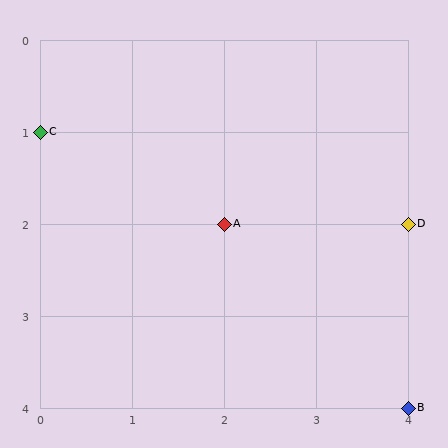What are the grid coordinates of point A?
Point A is at grid coordinates (2, 2).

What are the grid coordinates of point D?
Point D is at grid coordinates (4, 2).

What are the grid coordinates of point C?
Point C is at grid coordinates (0, 1).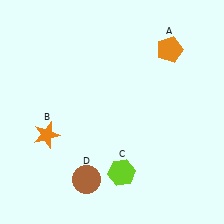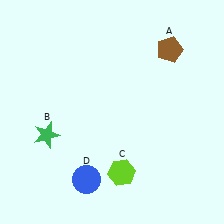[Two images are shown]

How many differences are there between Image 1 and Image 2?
There are 3 differences between the two images.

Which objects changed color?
A changed from orange to brown. B changed from orange to green. D changed from brown to blue.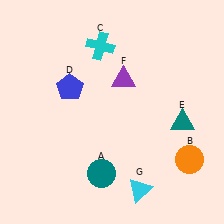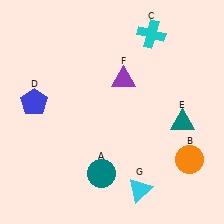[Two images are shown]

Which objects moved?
The objects that moved are: the cyan cross (C), the blue pentagon (D).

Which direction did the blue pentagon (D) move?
The blue pentagon (D) moved left.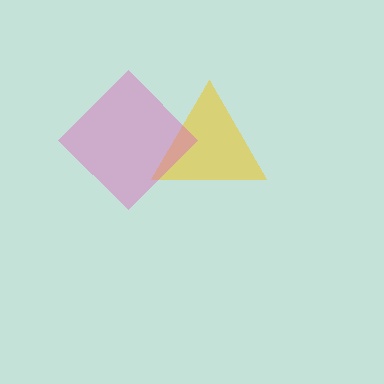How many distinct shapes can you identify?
There are 2 distinct shapes: a yellow triangle, a pink diamond.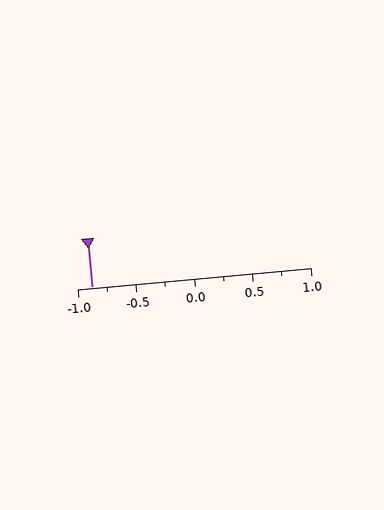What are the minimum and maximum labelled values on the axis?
The axis runs from -1.0 to 1.0.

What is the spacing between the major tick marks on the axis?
The major ticks are spaced 0.5 apart.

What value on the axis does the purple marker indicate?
The marker indicates approximately -0.88.